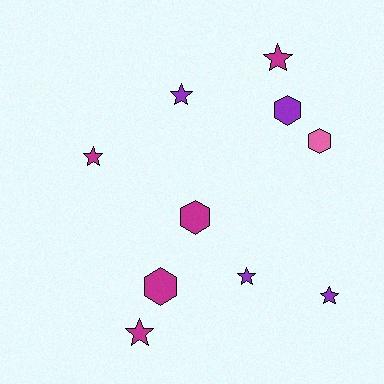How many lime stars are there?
There are no lime stars.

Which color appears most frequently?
Magenta, with 5 objects.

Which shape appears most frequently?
Star, with 6 objects.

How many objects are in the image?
There are 10 objects.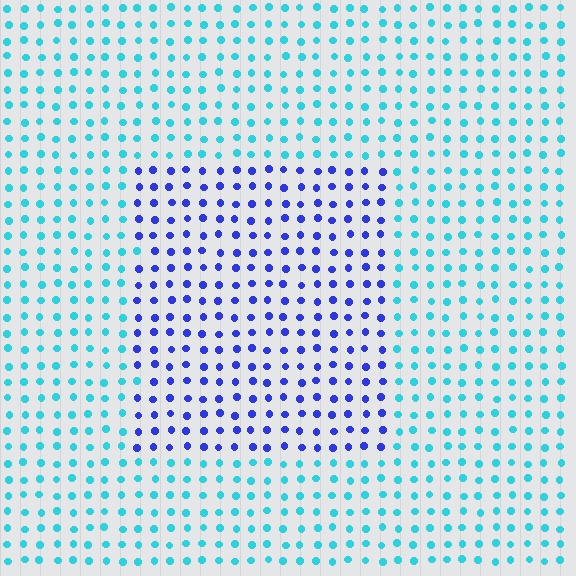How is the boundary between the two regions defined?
The boundary is defined purely by a slight shift in hue (about 53 degrees). Spacing, size, and orientation are identical on both sides.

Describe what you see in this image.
The image is filled with small cyan elements in a uniform arrangement. A rectangle-shaped region is visible where the elements are tinted to a slightly different hue, forming a subtle color boundary.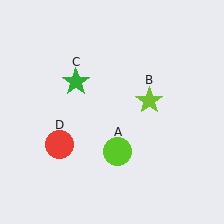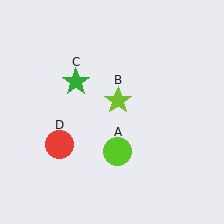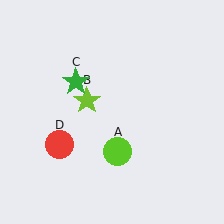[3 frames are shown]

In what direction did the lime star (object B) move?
The lime star (object B) moved left.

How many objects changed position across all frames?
1 object changed position: lime star (object B).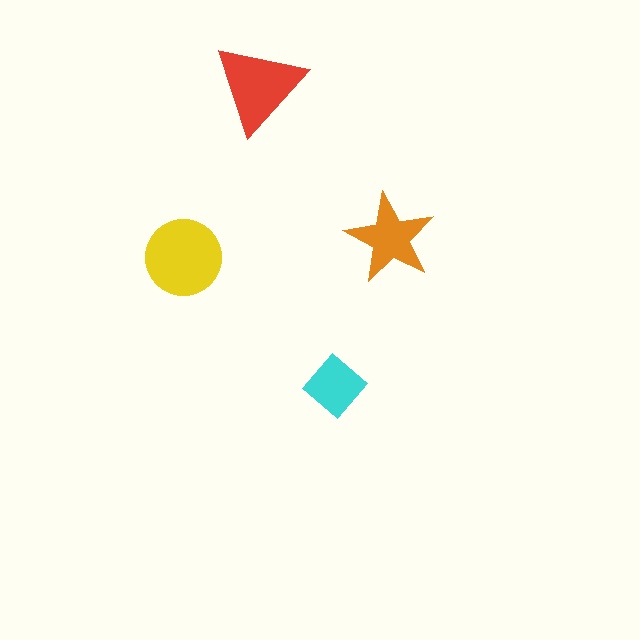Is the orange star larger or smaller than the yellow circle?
Smaller.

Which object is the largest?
The yellow circle.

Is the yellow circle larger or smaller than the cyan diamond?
Larger.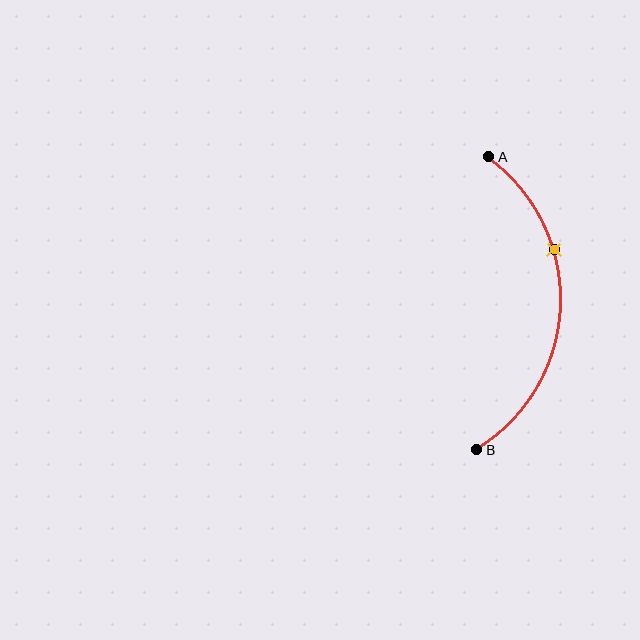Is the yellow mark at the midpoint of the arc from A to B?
No. The yellow mark lies on the arc but is closer to endpoint A. The arc midpoint would be at the point on the curve equidistant along the arc from both A and B.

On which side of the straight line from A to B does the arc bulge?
The arc bulges to the right of the straight line connecting A and B.